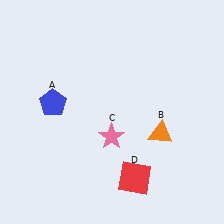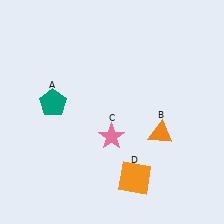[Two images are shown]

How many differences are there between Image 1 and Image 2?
There are 2 differences between the two images.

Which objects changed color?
A changed from blue to teal. D changed from red to orange.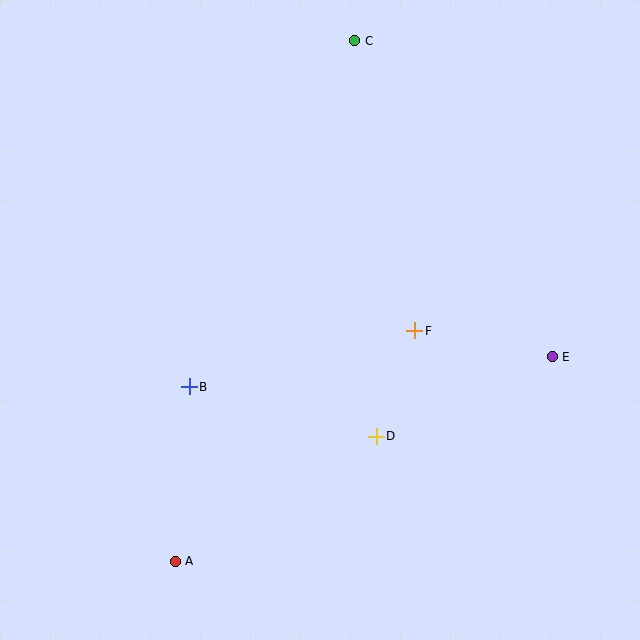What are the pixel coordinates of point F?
Point F is at (415, 331).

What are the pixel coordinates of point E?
Point E is at (552, 357).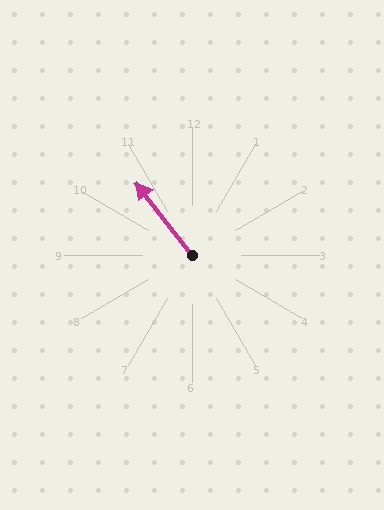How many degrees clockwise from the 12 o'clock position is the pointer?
Approximately 322 degrees.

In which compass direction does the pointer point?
Northwest.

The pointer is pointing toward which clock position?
Roughly 11 o'clock.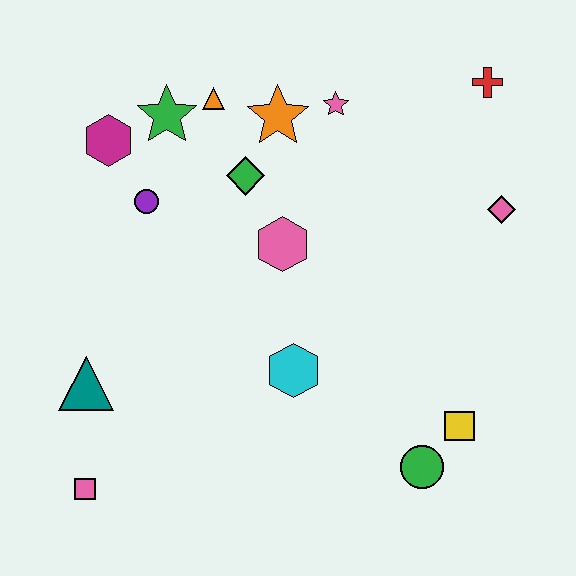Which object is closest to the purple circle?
The magenta hexagon is closest to the purple circle.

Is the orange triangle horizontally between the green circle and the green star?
Yes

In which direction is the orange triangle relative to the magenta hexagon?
The orange triangle is to the right of the magenta hexagon.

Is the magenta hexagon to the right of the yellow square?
No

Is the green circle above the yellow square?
No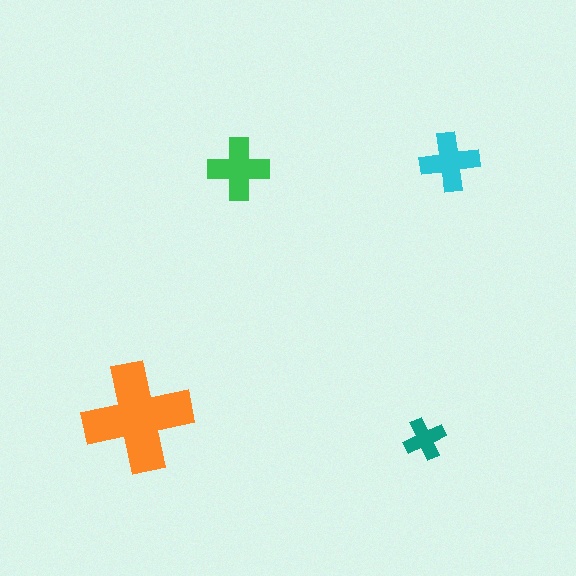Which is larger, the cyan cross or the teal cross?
The cyan one.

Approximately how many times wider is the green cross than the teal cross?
About 1.5 times wider.